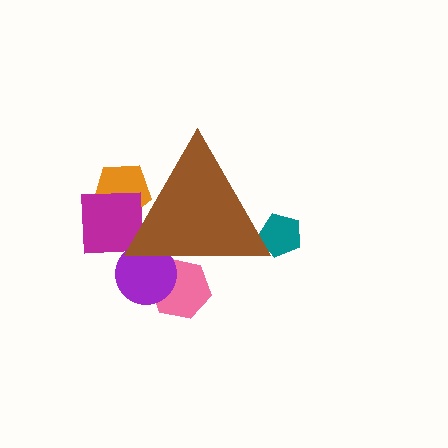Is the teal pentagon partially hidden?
Yes, the teal pentagon is partially hidden behind the brown triangle.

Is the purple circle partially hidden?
Yes, the purple circle is partially hidden behind the brown triangle.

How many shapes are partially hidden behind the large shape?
5 shapes are partially hidden.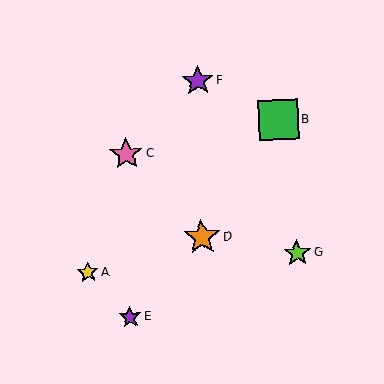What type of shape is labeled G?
Shape G is a lime star.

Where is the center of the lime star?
The center of the lime star is at (297, 253).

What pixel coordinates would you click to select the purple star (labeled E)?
Click at (130, 317) to select the purple star E.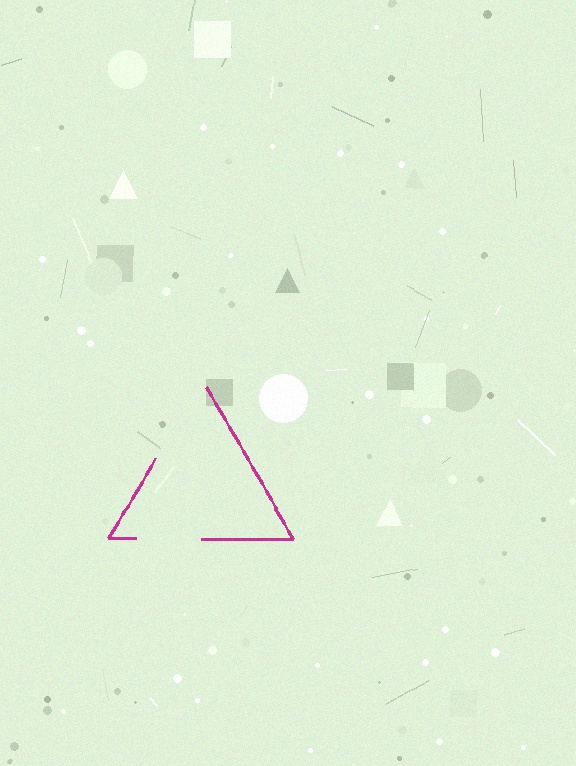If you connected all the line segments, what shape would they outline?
They would outline a triangle.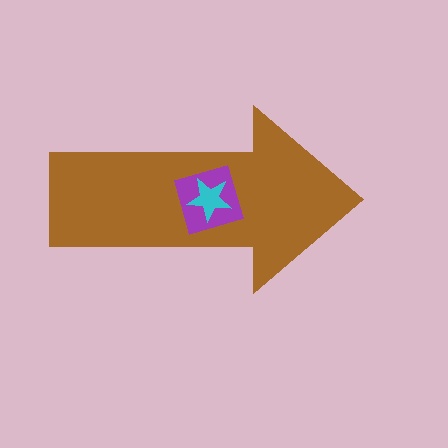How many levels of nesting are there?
3.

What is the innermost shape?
The cyan star.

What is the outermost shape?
The brown arrow.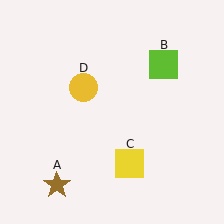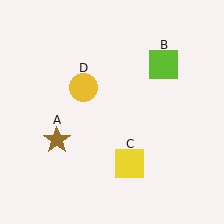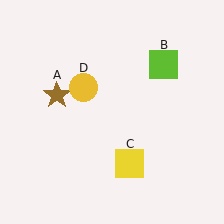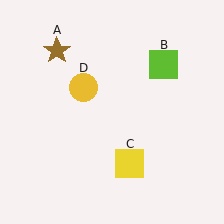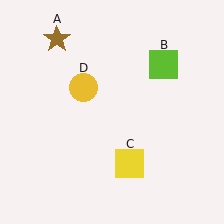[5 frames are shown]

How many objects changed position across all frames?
1 object changed position: brown star (object A).